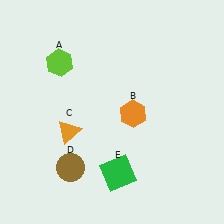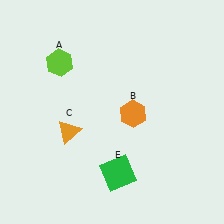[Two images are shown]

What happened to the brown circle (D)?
The brown circle (D) was removed in Image 2. It was in the bottom-left area of Image 1.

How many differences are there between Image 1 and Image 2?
There is 1 difference between the two images.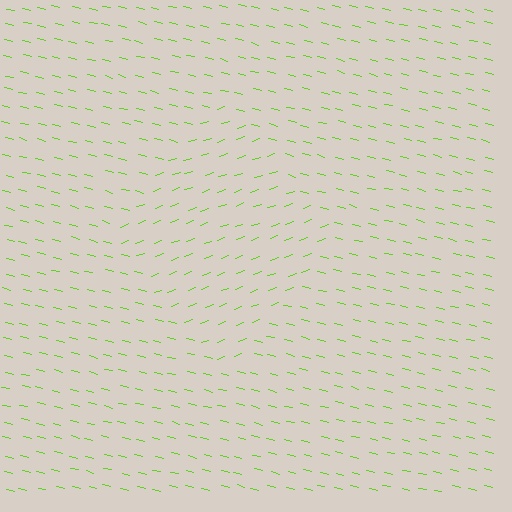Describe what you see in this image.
The image is filled with small lime line segments. A diamond region in the image has lines oriented differently from the surrounding lines, creating a visible texture boundary.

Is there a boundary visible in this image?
Yes, there is a texture boundary formed by a change in line orientation.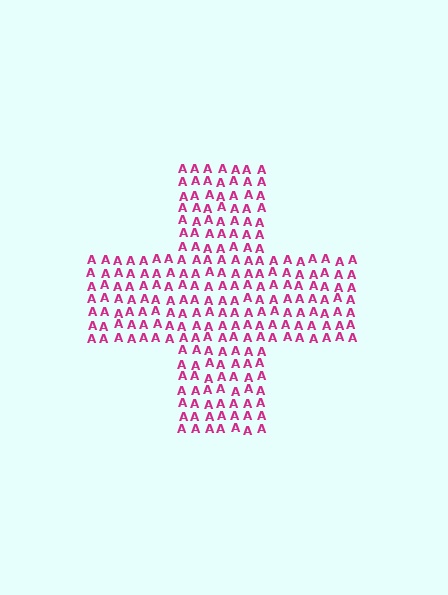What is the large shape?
The large shape is a cross.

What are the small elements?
The small elements are letter A's.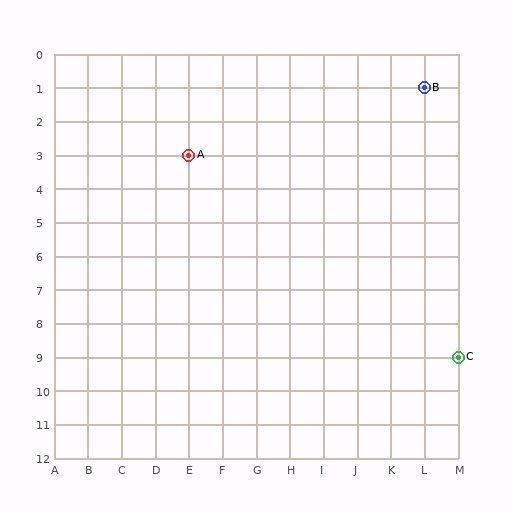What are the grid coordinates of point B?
Point B is at grid coordinates (L, 1).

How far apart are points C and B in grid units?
Points C and B are 1 column and 8 rows apart (about 8.1 grid units diagonally).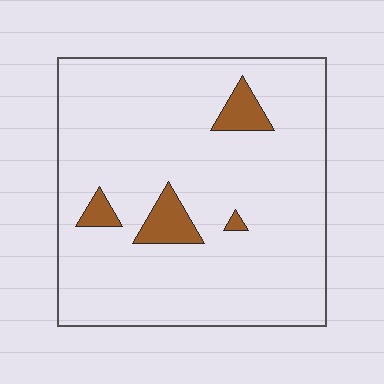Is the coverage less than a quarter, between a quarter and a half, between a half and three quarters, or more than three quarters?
Less than a quarter.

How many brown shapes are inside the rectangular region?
4.